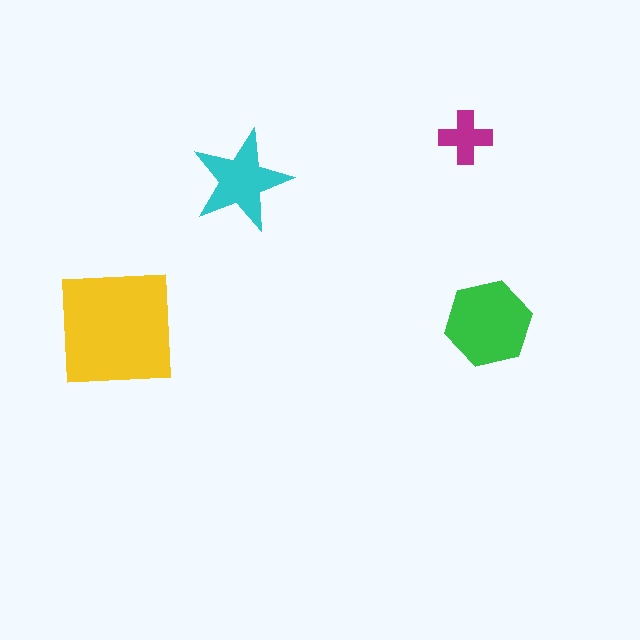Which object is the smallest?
The magenta cross.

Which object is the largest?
The yellow square.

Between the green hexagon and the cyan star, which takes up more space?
The green hexagon.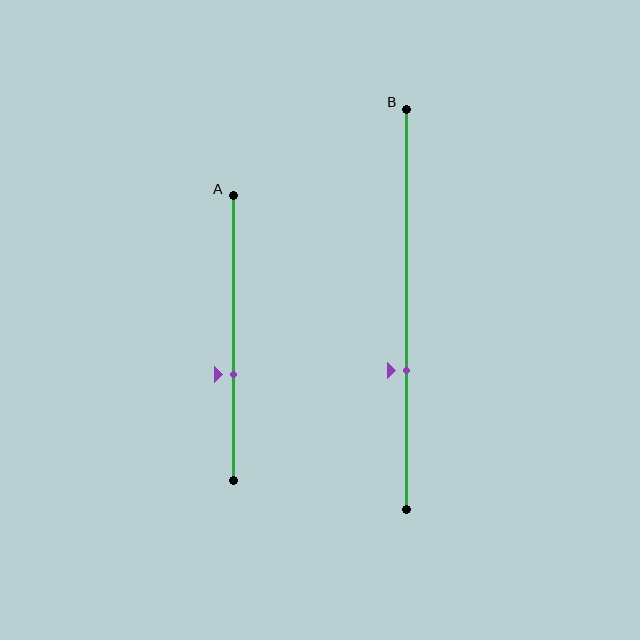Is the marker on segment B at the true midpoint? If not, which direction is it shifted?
No, the marker on segment B is shifted downward by about 15% of the segment length.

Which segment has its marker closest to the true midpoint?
Segment A has its marker closest to the true midpoint.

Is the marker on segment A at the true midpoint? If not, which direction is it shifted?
No, the marker on segment A is shifted downward by about 13% of the segment length.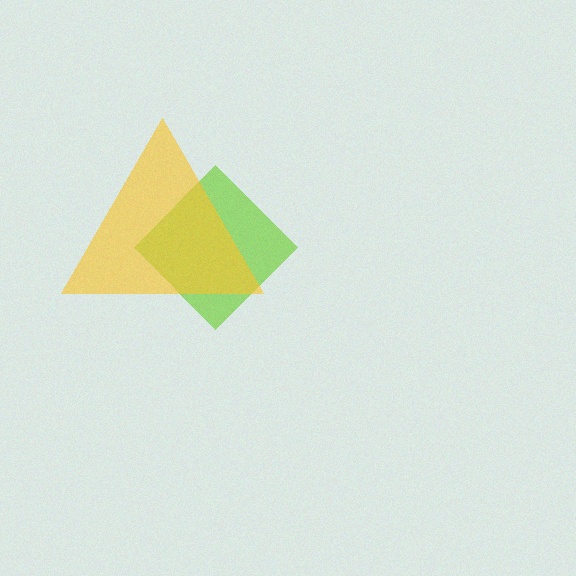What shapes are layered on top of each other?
The layered shapes are: a lime diamond, a yellow triangle.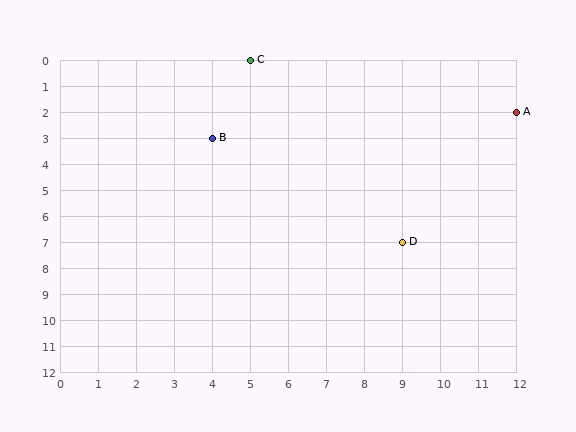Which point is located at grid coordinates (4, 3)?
Point B is at (4, 3).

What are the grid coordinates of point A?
Point A is at grid coordinates (12, 2).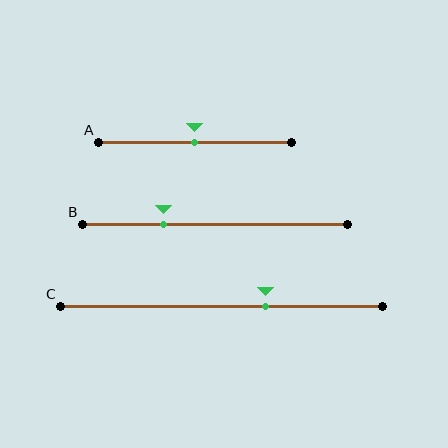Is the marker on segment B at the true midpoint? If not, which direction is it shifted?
No, the marker on segment B is shifted to the left by about 19% of the segment length.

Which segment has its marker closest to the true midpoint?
Segment A has its marker closest to the true midpoint.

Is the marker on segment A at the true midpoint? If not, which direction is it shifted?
Yes, the marker on segment A is at the true midpoint.